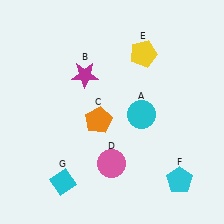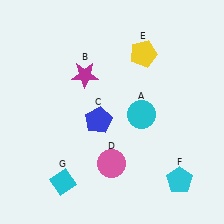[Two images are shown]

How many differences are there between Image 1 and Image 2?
There is 1 difference between the two images.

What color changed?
The pentagon (C) changed from orange in Image 1 to blue in Image 2.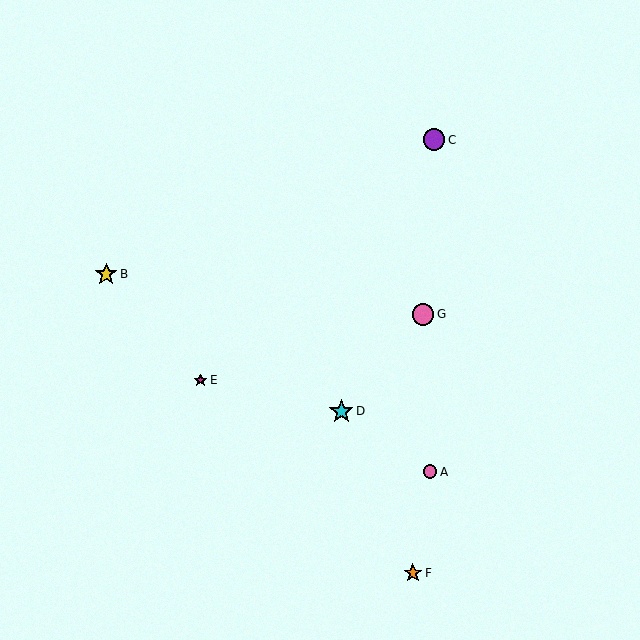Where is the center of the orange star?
The center of the orange star is at (413, 573).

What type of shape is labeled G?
Shape G is a pink circle.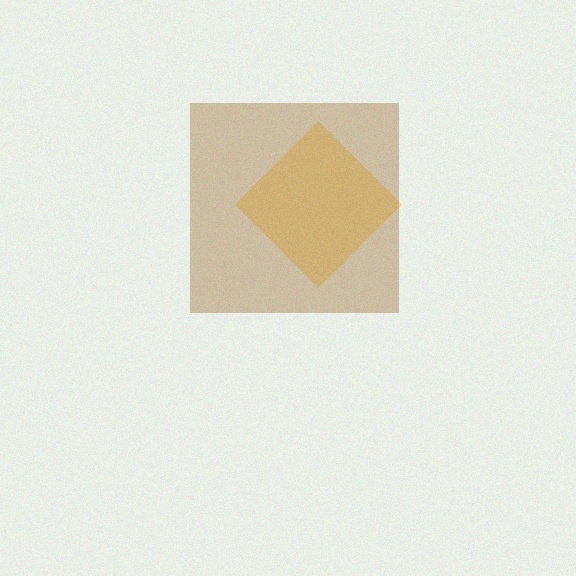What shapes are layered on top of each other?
The layered shapes are: a yellow diamond, a brown square.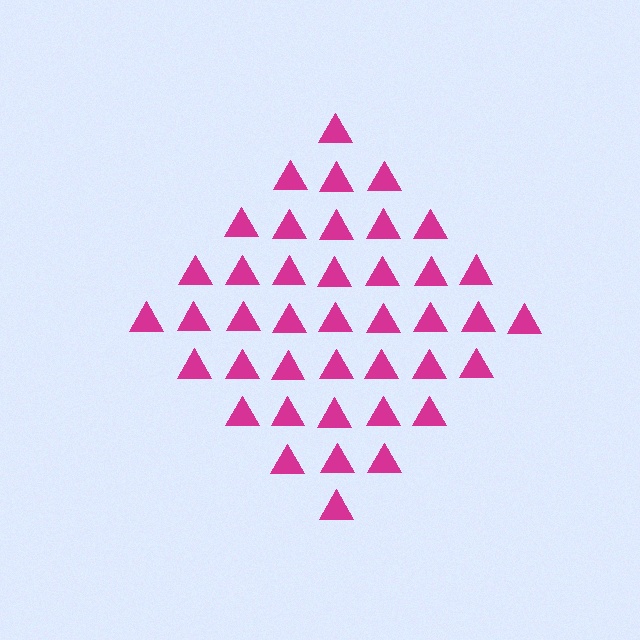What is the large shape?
The large shape is a diamond.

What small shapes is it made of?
It is made of small triangles.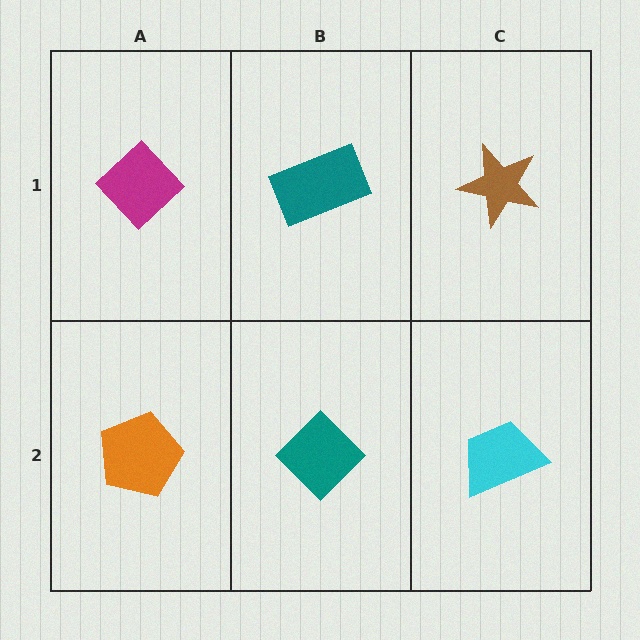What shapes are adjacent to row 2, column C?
A brown star (row 1, column C), a teal diamond (row 2, column B).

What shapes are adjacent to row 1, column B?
A teal diamond (row 2, column B), a magenta diamond (row 1, column A), a brown star (row 1, column C).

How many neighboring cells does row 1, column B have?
3.